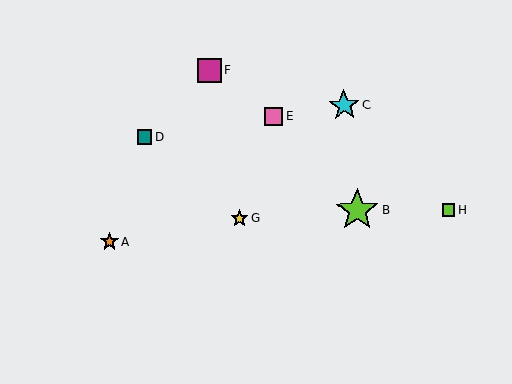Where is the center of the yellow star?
The center of the yellow star is at (240, 218).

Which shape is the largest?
The lime star (labeled B) is the largest.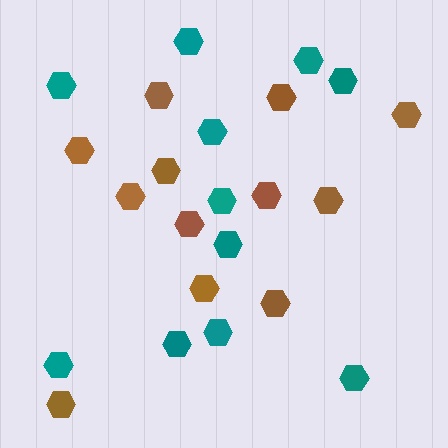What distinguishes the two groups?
There are 2 groups: one group of teal hexagons (11) and one group of brown hexagons (12).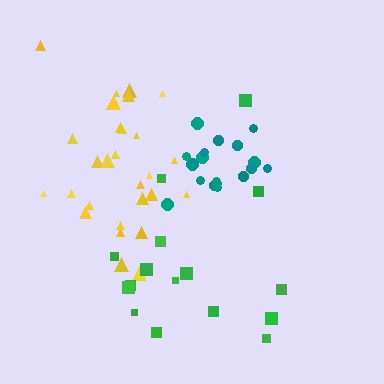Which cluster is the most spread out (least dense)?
Green.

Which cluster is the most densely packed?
Teal.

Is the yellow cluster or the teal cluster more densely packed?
Teal.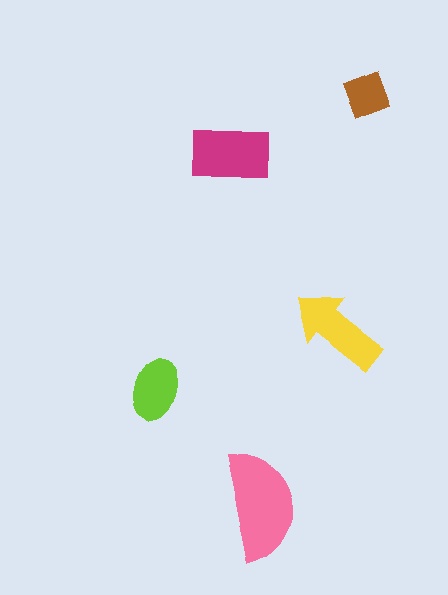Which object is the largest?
The pink semicircle.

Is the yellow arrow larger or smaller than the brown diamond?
Larger.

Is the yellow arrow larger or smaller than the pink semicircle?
Smaller.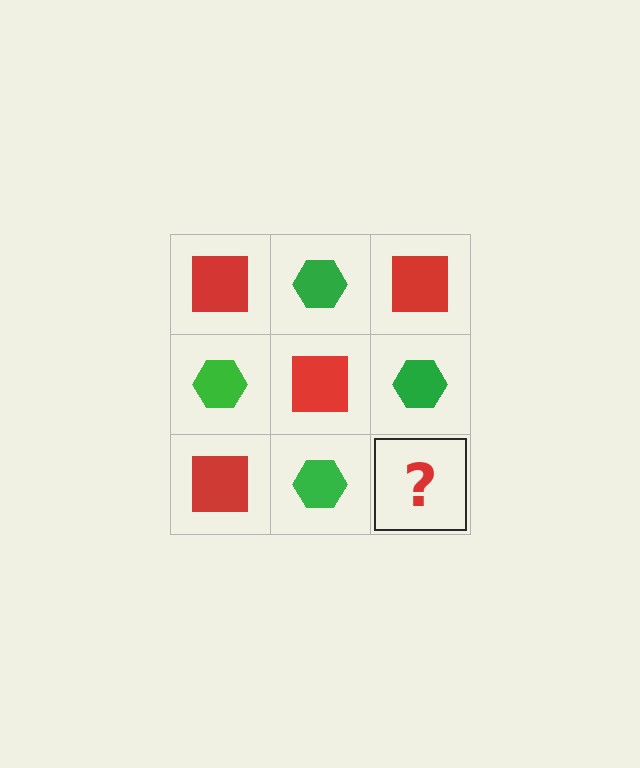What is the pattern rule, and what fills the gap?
The rule is that it alternates red square and green hexagon in a checkerboard pattern. The gap should be filled with a red square.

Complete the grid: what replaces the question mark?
The question mark should be replaced with a red square.